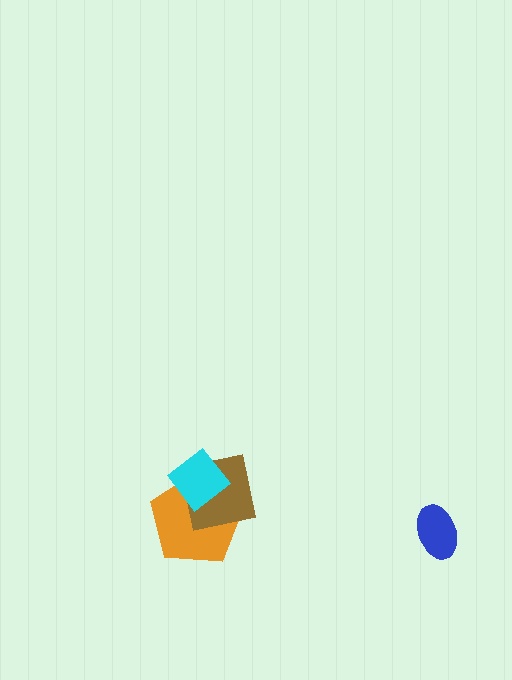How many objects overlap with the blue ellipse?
0 objects overlap with the blue ellipse.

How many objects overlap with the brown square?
2 objects overlap with the brown square.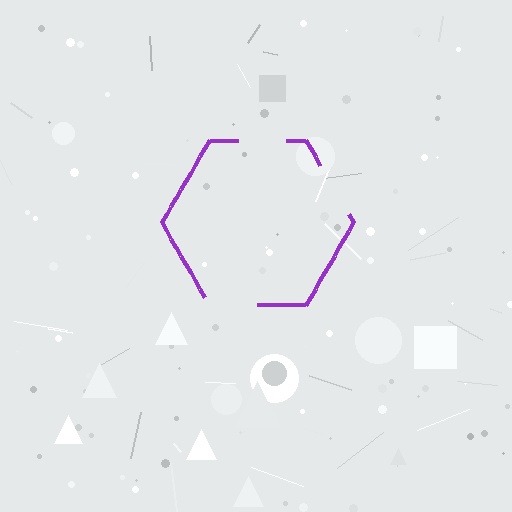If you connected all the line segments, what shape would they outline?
They would outline a hexagon.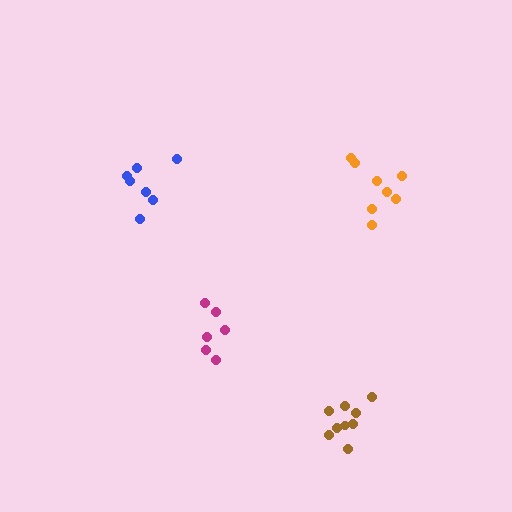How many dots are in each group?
Group 1: 6 dots, Group 2: 7 dots, Group 3: 8 dots, Group 4: 9 dots (30 total).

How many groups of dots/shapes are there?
There are 4 groups.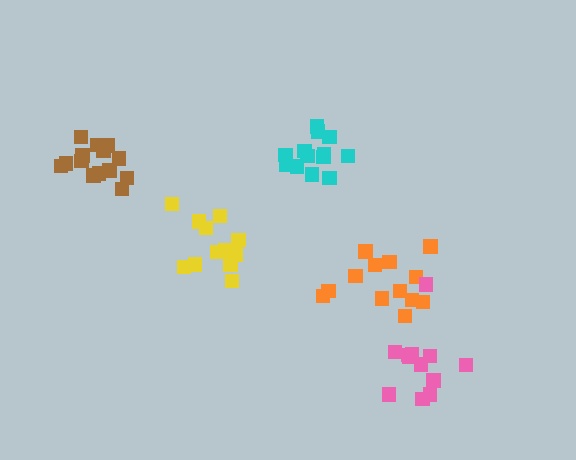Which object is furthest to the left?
The brown cluster is leftmost.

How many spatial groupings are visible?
There are 5 spatial groupings.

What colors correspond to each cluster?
The clusters are colored: orange, yellow, brown, cyan, pink.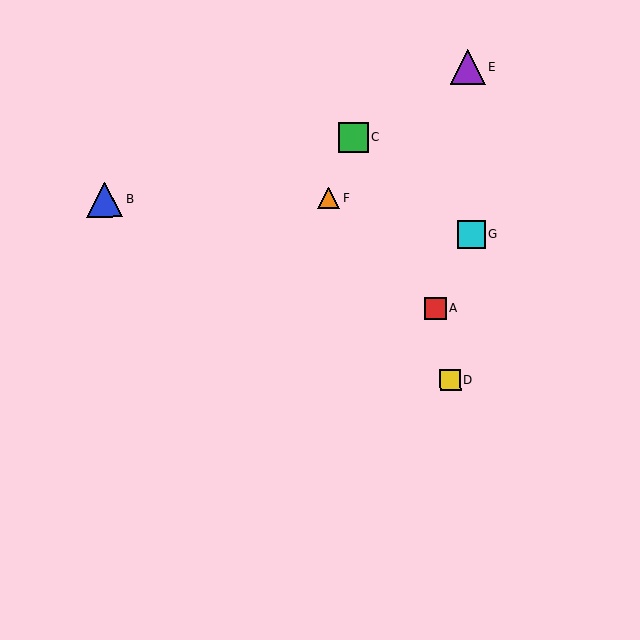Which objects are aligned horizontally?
Objects B, F are aligned horizontally.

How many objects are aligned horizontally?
2 objects (B, F) are aligned horizontally.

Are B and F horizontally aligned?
Yes, both are at y≈200.